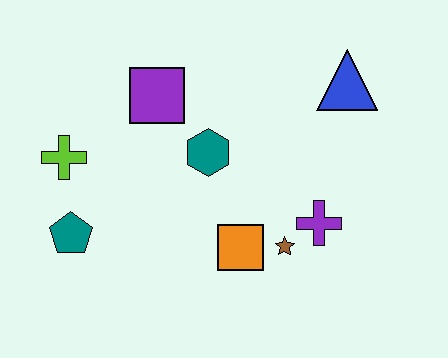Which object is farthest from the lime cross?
The blue triangle is farthest from the lime cross.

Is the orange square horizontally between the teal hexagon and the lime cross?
No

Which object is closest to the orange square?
The brown star is closest to the orange square.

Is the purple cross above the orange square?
Yes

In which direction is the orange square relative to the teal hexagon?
The orange square is below the teal hexagon.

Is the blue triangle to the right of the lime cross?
Yes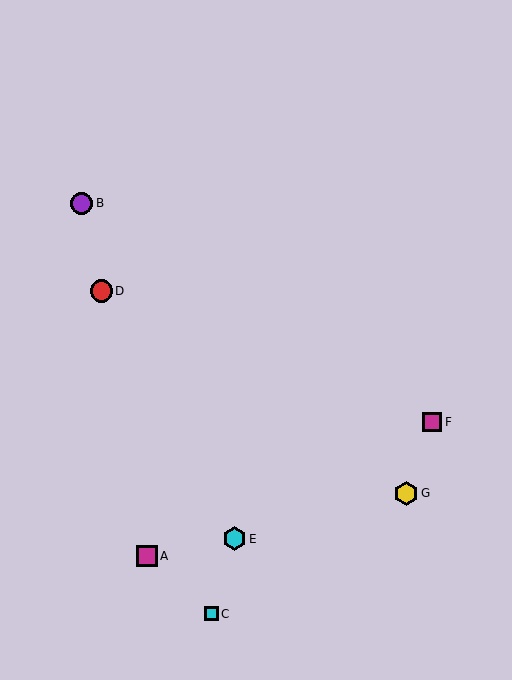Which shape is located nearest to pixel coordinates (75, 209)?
The purple circle (labeled B) at (81, 203) is nearest to that location.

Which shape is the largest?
The yellow hexagon (labeled G) is the largest.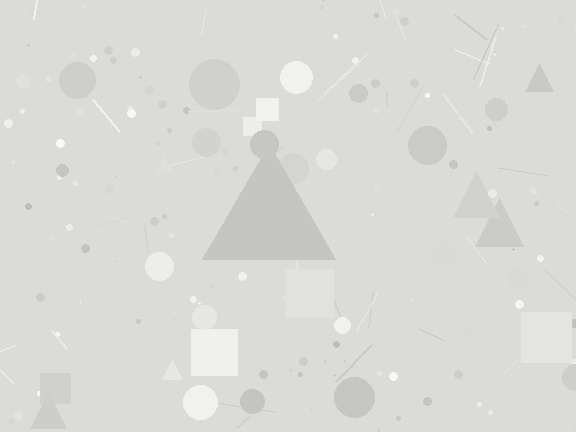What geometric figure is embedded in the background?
A triangle is embedded in the background.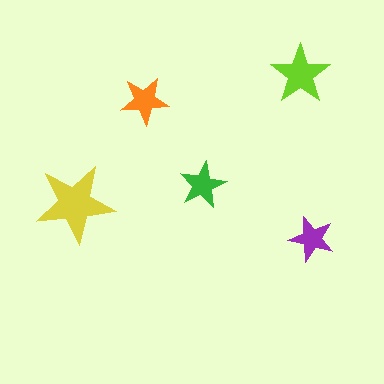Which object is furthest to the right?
The purple star is rightmost.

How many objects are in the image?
There are 5 objects in the image.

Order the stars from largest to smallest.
the yellow one, the lime one, the orange one, the green one, the purple one.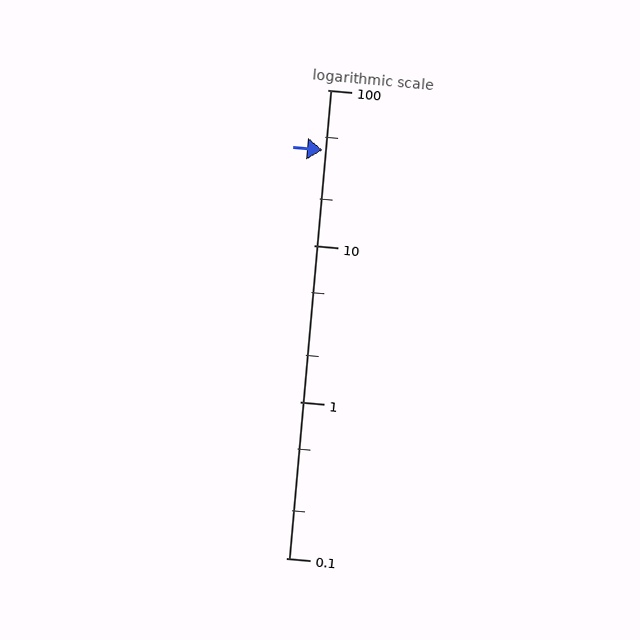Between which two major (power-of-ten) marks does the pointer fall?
The pointer is between 10 and 100.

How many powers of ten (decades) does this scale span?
The scale spans 3 decades, from 0.1 to 100.